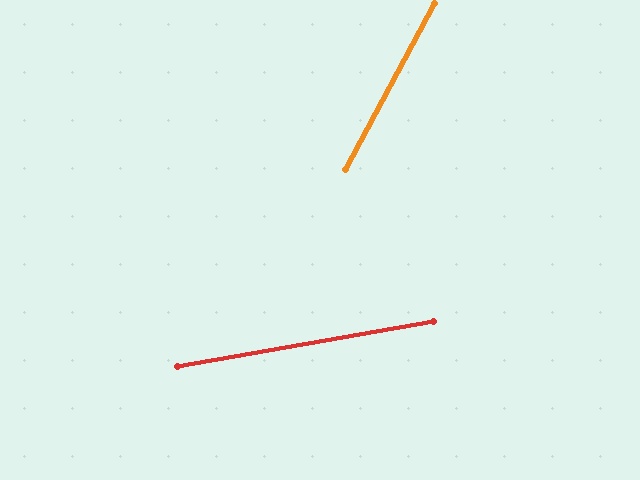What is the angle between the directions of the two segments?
Approximately 52 degrees.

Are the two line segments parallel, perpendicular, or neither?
Neither parallel nor perpendicular — they differ by about 52°.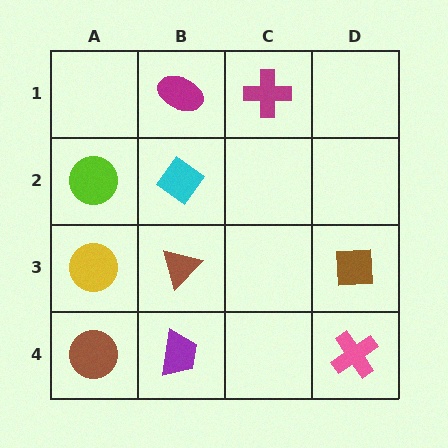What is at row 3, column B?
A brown triangle.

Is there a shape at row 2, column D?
No, that cell is empty.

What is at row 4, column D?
A pink cross.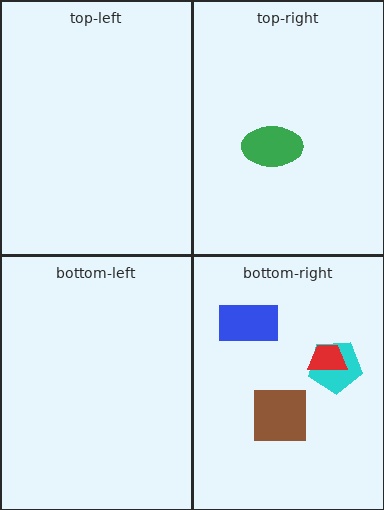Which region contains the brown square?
The bottom-right region.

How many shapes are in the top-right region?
1.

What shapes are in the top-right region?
The green ellipse.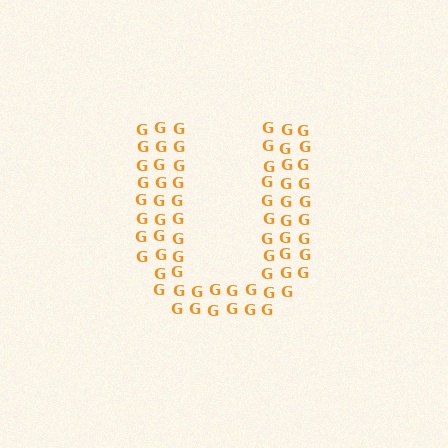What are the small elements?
The small elements are letter G's.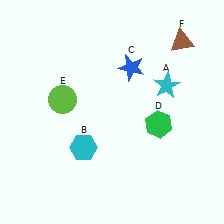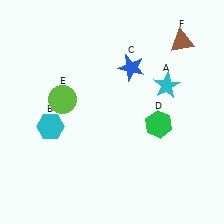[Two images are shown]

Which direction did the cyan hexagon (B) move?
The cyan hexagon (B) moved left.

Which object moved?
The cyan hexagon (B) moved left.